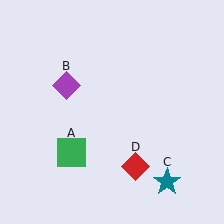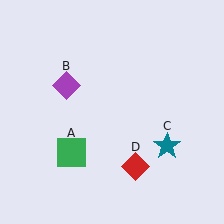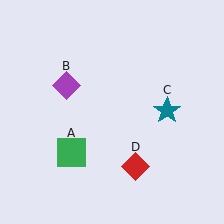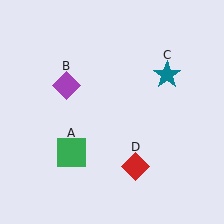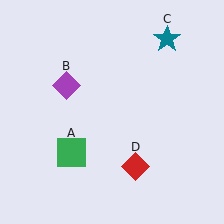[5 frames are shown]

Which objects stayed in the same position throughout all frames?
Green square (object A) and purple diamond (object B) and red diamond (object D) remained stationary.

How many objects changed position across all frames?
1 object changed position: teal star (object C).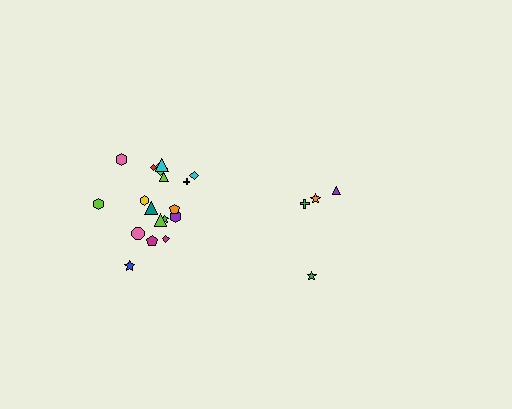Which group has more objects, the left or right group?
The left group.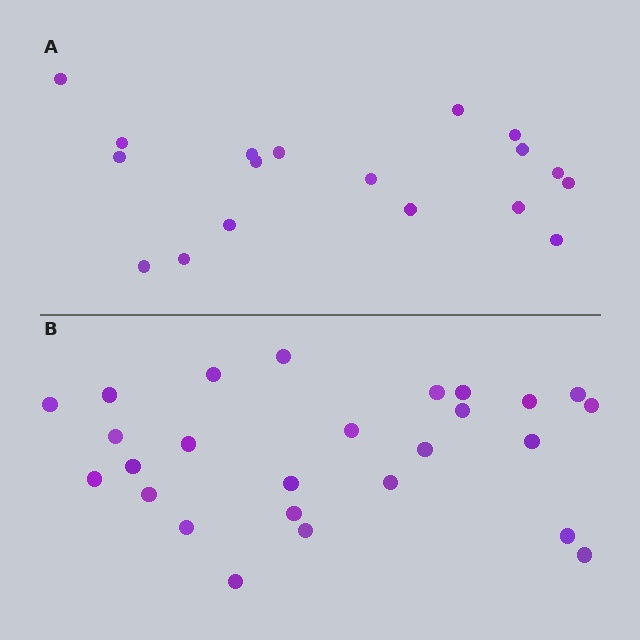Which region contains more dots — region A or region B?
Region B (the bottom region) has more dots.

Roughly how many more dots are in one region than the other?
Region B has roughly 8 or so more dots than region A.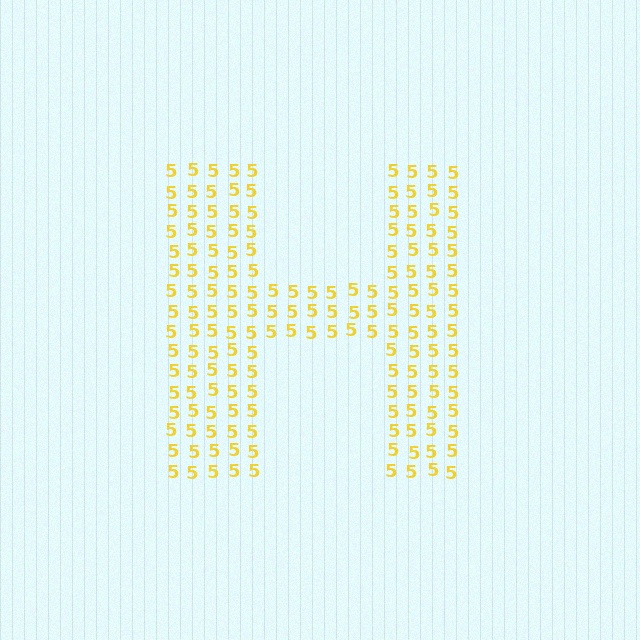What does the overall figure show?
The overall figure shows the letter H.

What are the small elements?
The small elements are digit 5's.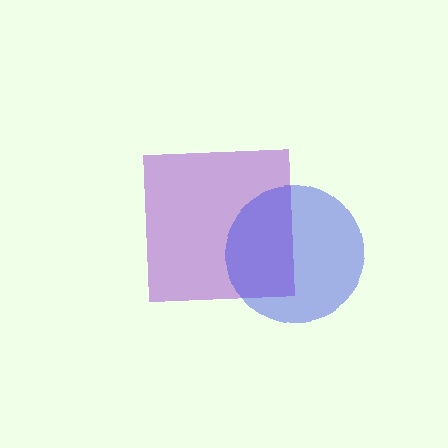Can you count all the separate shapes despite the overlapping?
Yes, there are 2 separate shapes.